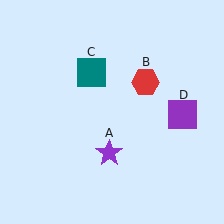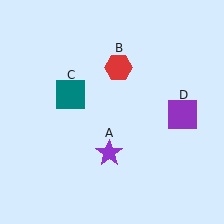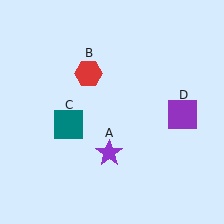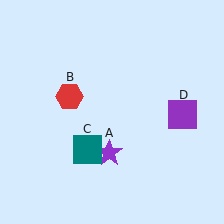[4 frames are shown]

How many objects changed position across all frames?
2 objects changed position: red hexagon (object B), teal square (object C).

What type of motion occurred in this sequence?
The red hexagon (object B), teal square (object C) rotated counterclockwise around the center of the scene.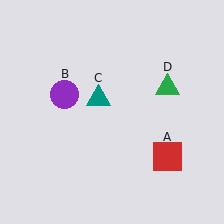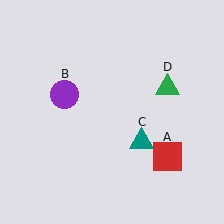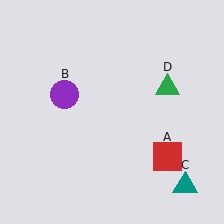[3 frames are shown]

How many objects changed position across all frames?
1 object changed position: teal triangle (object C).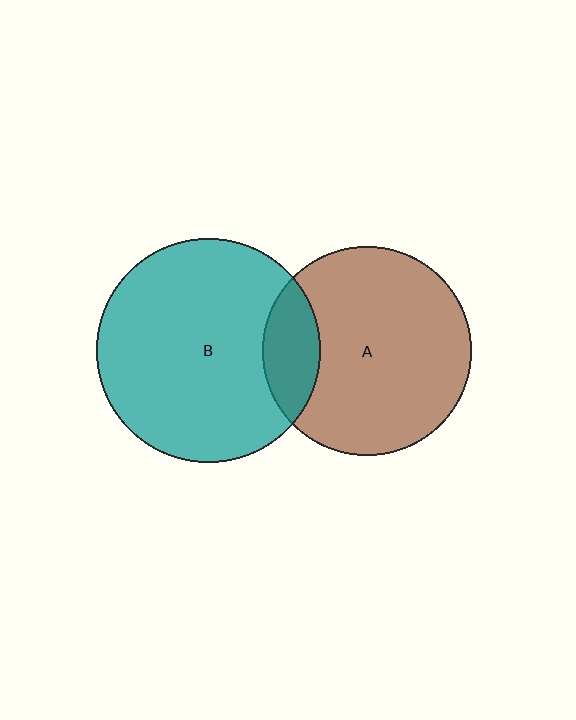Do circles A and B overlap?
Yes.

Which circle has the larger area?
Circle B (teal).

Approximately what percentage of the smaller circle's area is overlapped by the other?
Approximately 15%.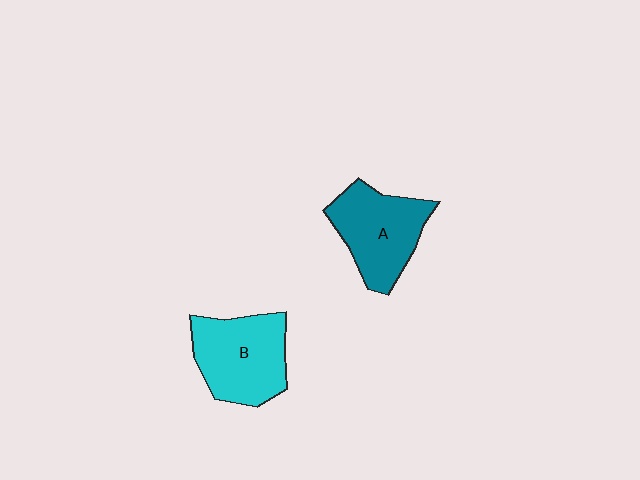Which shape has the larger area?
Shape B (cyan).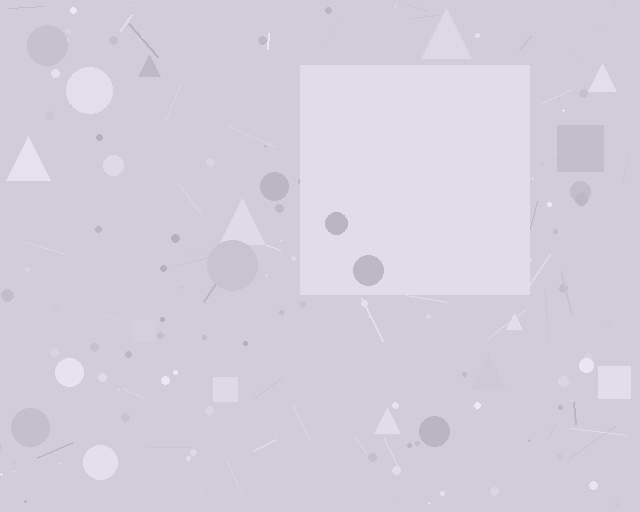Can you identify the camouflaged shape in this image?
The camouflaged shape is a square.